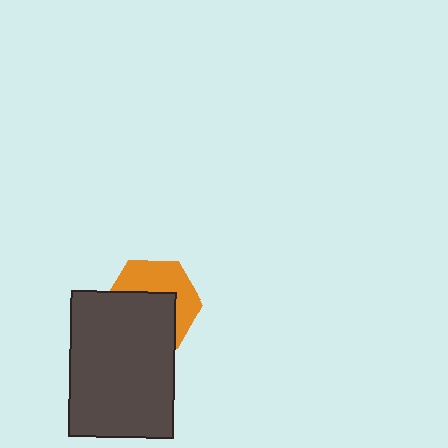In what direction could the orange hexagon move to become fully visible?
The orange hexagon could move up. That would shift it out from behind the dark gray rectangle entirely.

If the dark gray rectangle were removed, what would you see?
You would see the complete orange hexagon.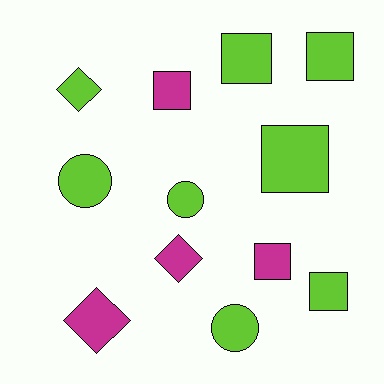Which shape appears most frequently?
Square, with 6 objects.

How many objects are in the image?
There are 12 objects.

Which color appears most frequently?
Lime, with 8 objects.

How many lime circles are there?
There are 3 lime circles.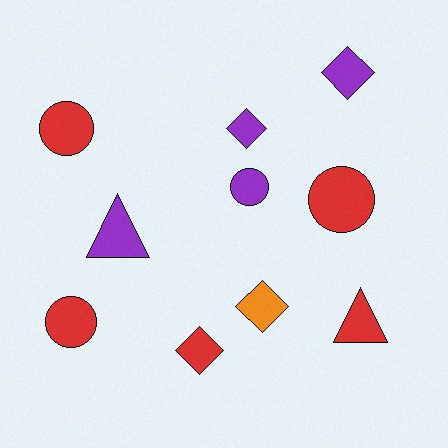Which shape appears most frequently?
Diamond, with 4 objects.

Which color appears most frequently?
Red, with 5 objects.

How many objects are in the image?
There are 10 objects.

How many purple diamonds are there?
There are 2 purple diamonds.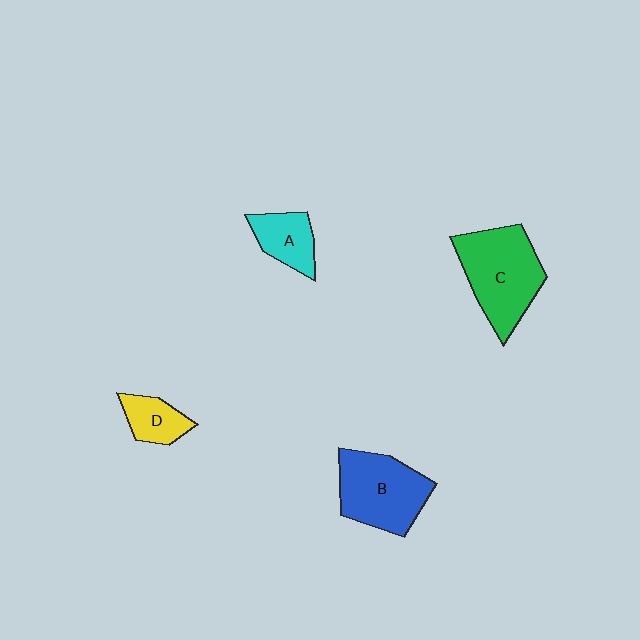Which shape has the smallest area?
Shape D (yellow).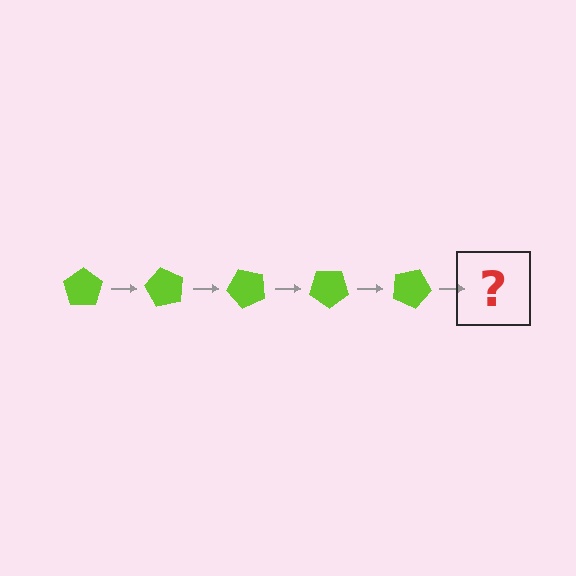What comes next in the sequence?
The next element should be a lime pentagon rotated 300 degrees.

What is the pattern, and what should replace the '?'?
The pattern is that the pentagon rotates 60 degrees each step. The '?' should be a lime pentagon rotated 300 degrees.